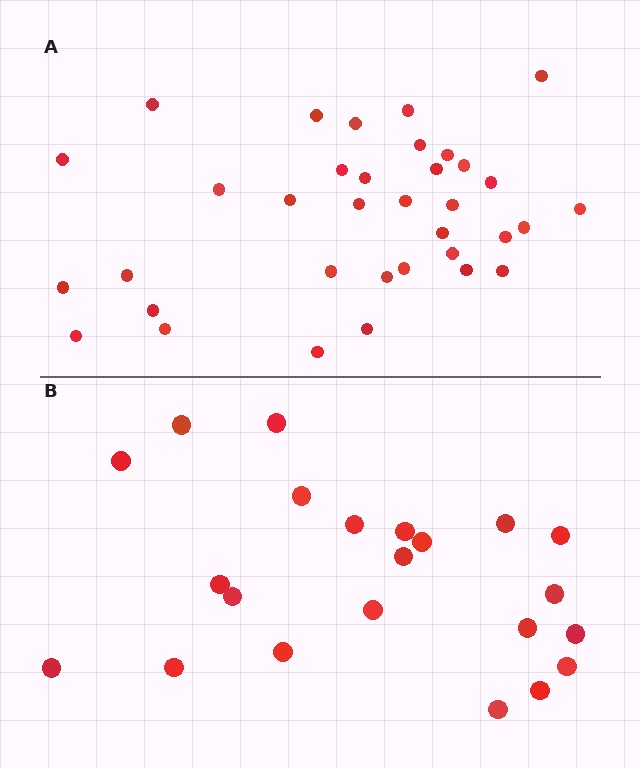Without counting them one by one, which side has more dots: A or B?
Region A (the top region) has more dots.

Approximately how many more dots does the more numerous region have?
Region A has approximately 15 more dots than region B.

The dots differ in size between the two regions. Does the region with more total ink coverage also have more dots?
No. Region B has more total ink coverage because its dots are larger, but region A actually contains more individual dots. Total area can be misleading — the number of items is what matters here.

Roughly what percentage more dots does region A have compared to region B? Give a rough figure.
About 60% more.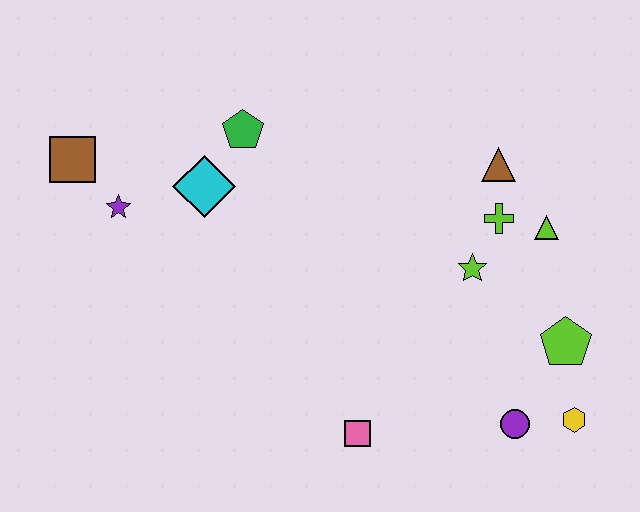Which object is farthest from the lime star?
The brown square is farthest from the lime star.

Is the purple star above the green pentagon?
No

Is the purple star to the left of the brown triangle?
Yes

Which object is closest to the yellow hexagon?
The purple circle is closest to the yellow hexagon.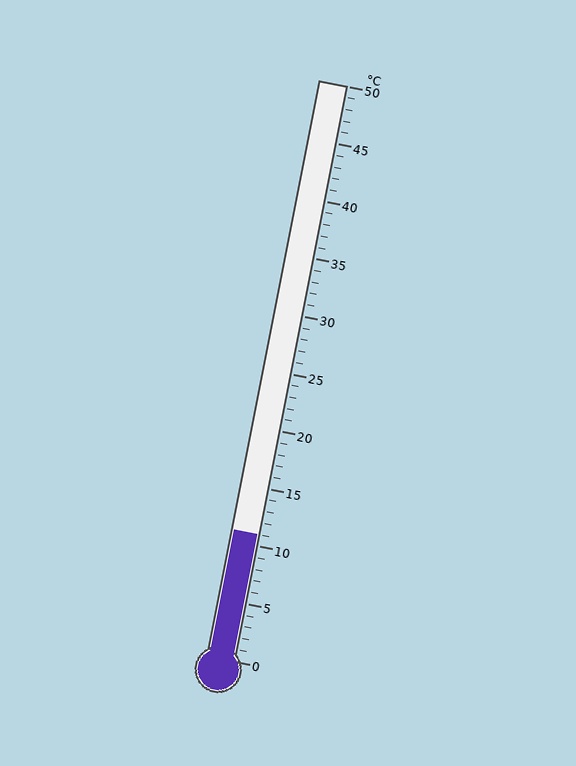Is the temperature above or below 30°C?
The temperature is below 30°C.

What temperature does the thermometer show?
The thermometer shows approximately 11°C.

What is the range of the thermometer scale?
The thermometer scale ranges from 0°C to 50°C.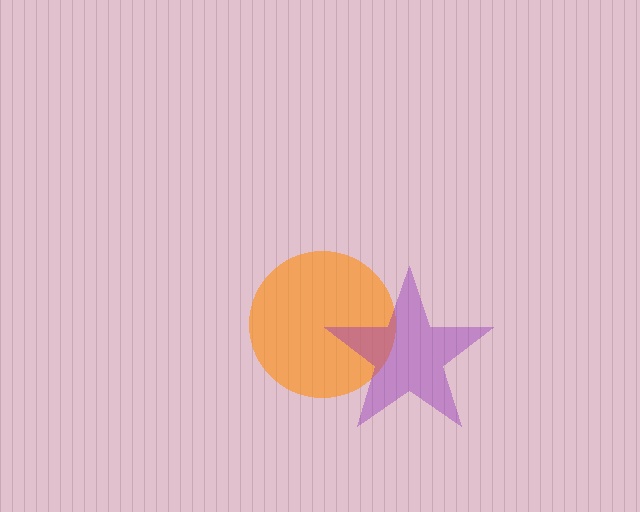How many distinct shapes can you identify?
There are 2 distinct shapes: an orange circle, a purple star.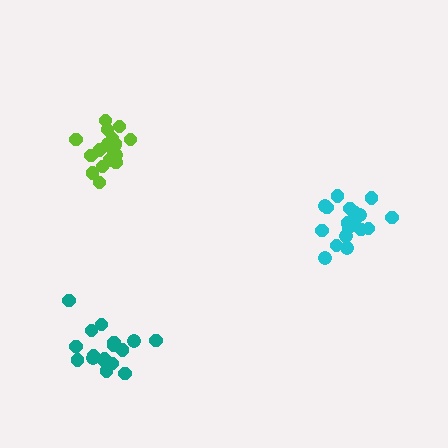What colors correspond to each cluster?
The clusters are colored: cyan, teal, lime.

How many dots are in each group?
Group 1: 19 dots, Group 2: 17 dots, Group 3: 18 dots (54 total).